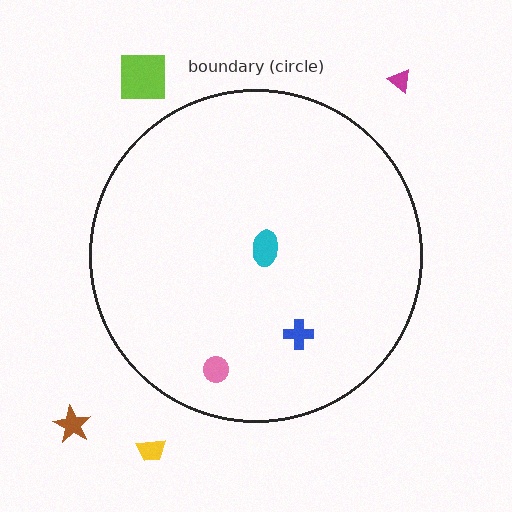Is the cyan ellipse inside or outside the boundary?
Inside.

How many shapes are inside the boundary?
3 inside, 4 outside.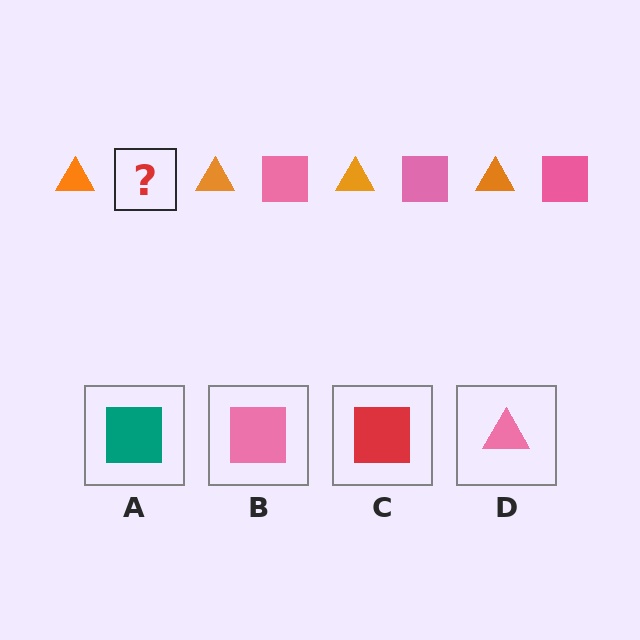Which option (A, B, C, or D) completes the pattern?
B.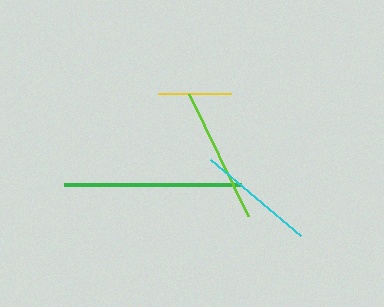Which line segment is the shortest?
The yellow line is the shortest at approximately 74 pixels.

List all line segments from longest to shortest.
From longest to shortest: green, lime, cyan, yellow.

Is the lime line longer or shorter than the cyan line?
The lime line is longer than the cyan line.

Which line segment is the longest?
The green line is the longest at approximately 177 pixels.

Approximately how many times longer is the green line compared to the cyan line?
The green line is approximately 1.5 times the length of the cyan line.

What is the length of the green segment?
The green segment is approximately 177 pixels long.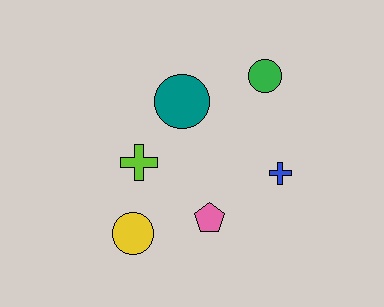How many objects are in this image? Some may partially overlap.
There are 6 objects.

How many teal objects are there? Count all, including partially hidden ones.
There is 1 teal object.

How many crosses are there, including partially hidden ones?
There are 2 crosses.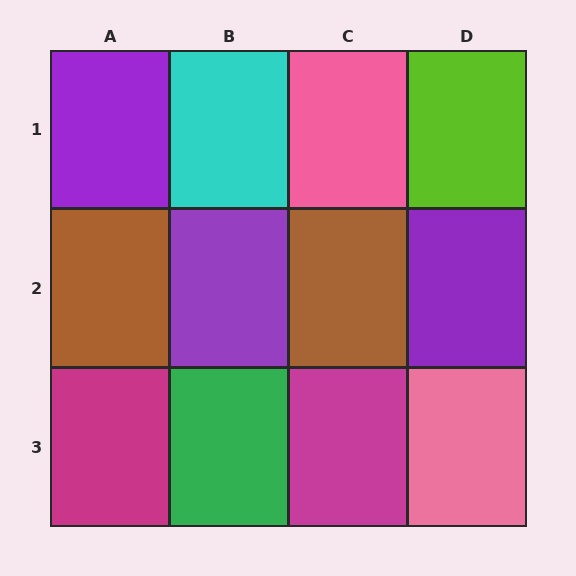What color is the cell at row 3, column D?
Pink.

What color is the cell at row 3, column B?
Green.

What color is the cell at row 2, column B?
Purple.